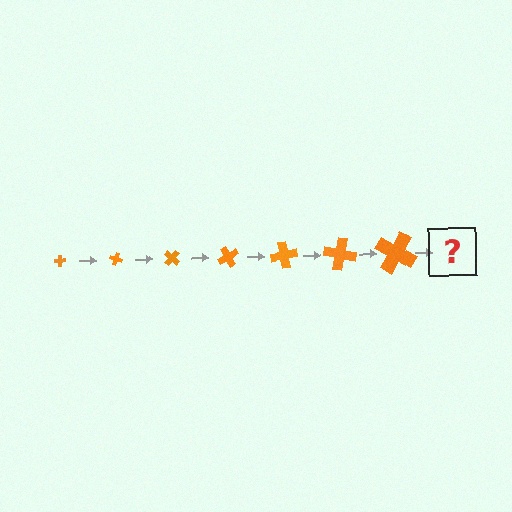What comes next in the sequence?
The next element should be a cross, larger than the previous one and rotated 140 degrees from the start.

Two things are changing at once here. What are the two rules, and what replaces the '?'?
The two rules are that the cross grows larger each step and it rotates 20 degrees each step. The '?' should be a cross, larger than the previous one and rotated 140 degrees from the start.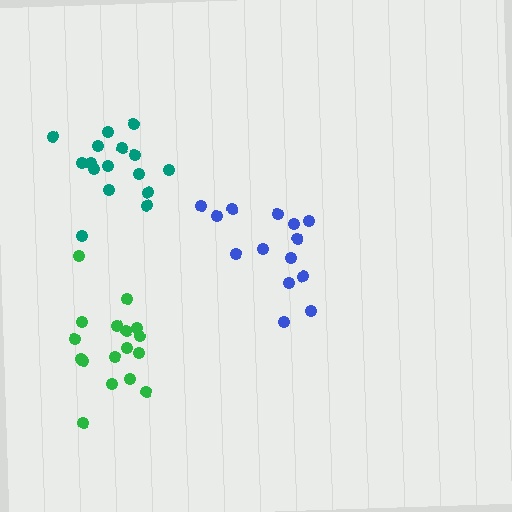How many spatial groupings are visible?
There are 3 spatial groupings.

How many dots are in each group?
Group 1: 14 dots, Group 2: 17 dots, Group 3: 16 dots (47 total).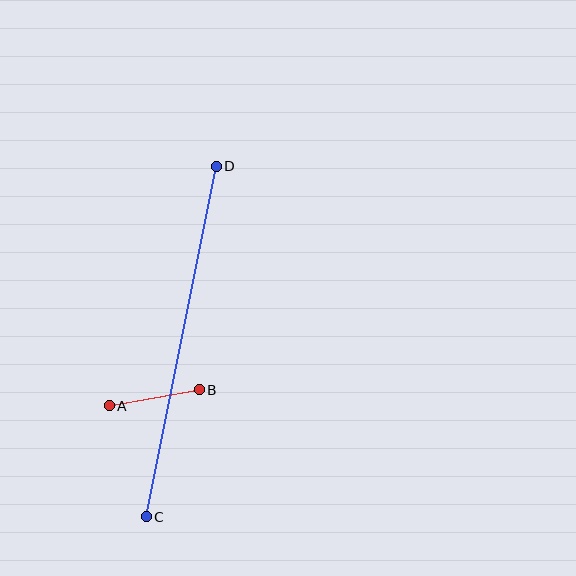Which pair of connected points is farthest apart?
Points C and D are farthest apart.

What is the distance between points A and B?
The distance is approximately 91 pixels.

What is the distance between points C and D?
The distance is approximately 358 pixels.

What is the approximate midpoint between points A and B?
The midpoint is at approximately (154, 398) pixels.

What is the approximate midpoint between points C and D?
The midpoint is at approximately (181, 342) pixels.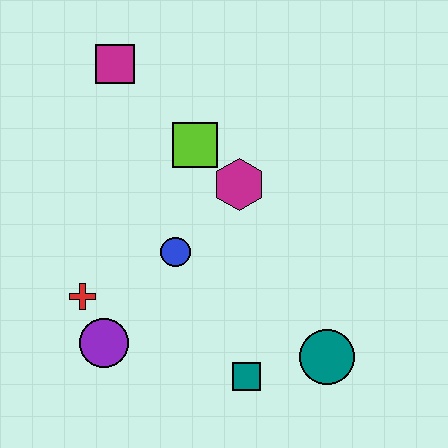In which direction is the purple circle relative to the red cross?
The purple circle is below the red cross.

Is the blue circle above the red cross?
Yes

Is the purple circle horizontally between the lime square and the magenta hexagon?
No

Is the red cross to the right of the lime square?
No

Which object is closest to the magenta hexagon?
The lime square is closest to the magenta hexagon.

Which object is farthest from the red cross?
The teal circle is farthest from the red cross.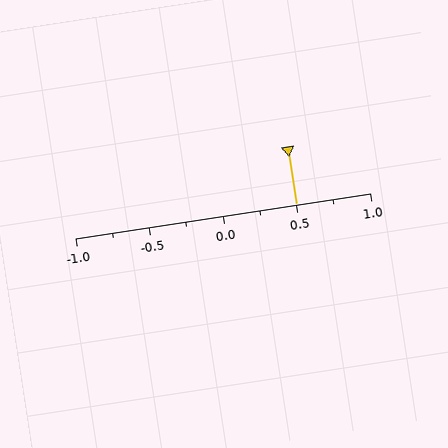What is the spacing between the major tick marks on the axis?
The major ticks are spaced 0.5 apart.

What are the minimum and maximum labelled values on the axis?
The axis runs from -1.0 to 1.0.